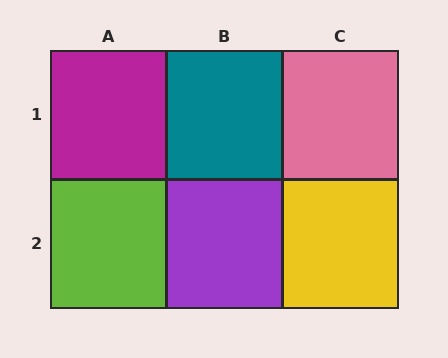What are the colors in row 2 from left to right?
Lime, purple, yellow.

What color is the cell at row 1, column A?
Magenta.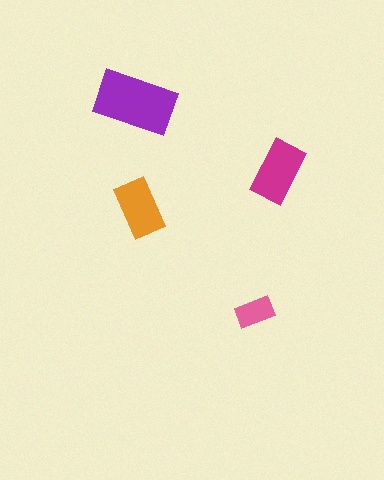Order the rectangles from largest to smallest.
the purple one, the magenta one, the orange one, the pink one.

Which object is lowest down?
The pink rectangle is bottommost.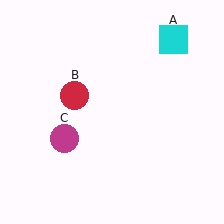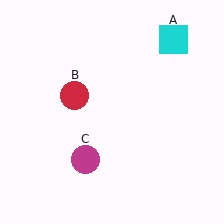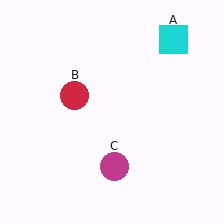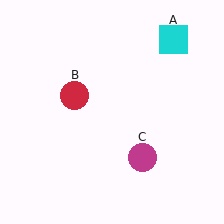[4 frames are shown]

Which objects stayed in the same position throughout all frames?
Cyan square (object A) and red circle (object B) remained stationary.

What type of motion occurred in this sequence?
The magenta circle (object C) rotated counterclockwise around the center of the scene.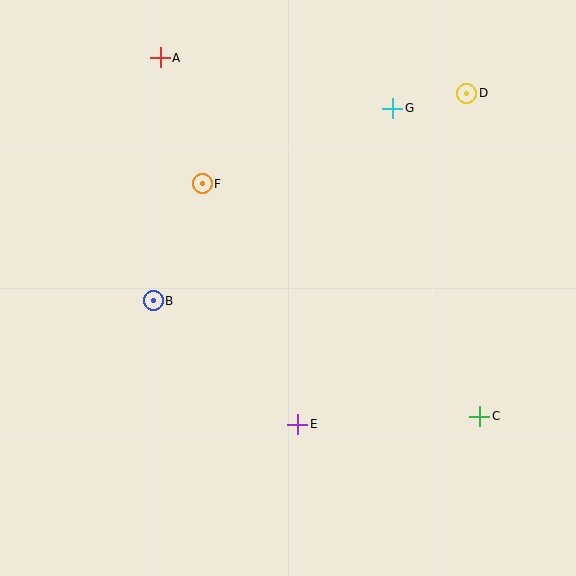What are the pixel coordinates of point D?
Point D is at (467, 93).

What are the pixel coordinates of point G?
Point G is at (393, 108).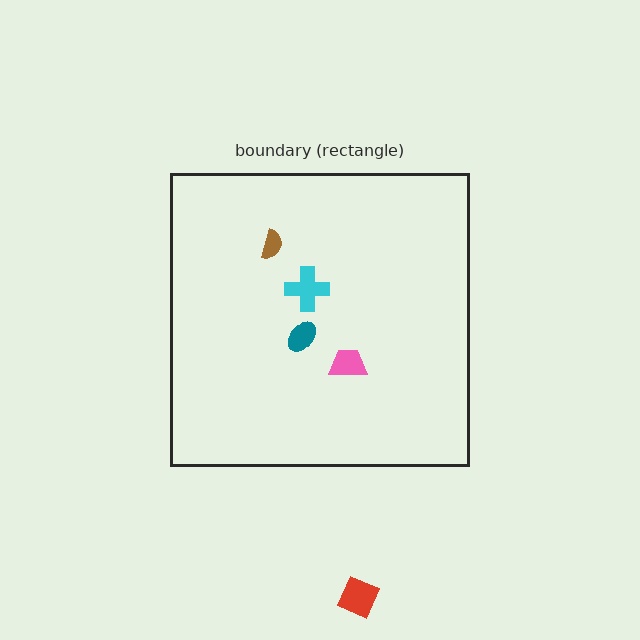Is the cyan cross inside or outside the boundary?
Inside.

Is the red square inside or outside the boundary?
Outside.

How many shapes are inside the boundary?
4 inside, 1 outside.